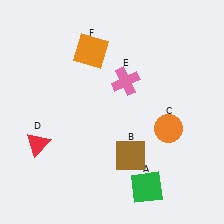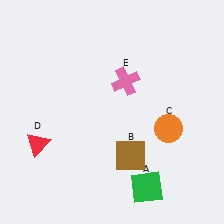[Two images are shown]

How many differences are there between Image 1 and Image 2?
There is 1 difference between the two images.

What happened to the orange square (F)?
The orange square (F) was removed in Image 2. It was in the top-left area of Image 1.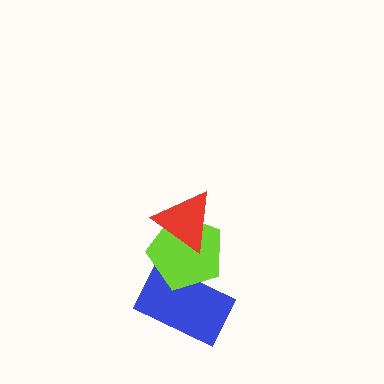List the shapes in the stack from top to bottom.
From top to bottom: the red triangle, the lime pentagon, the blue rectangle.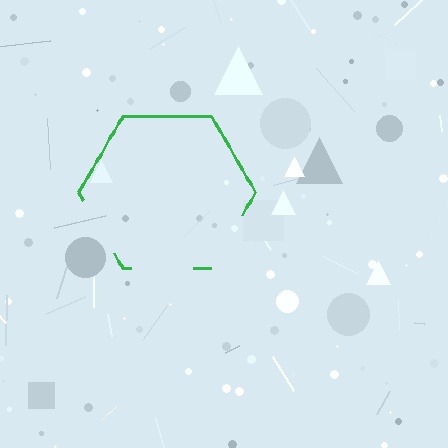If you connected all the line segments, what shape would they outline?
They would outline a hexagon.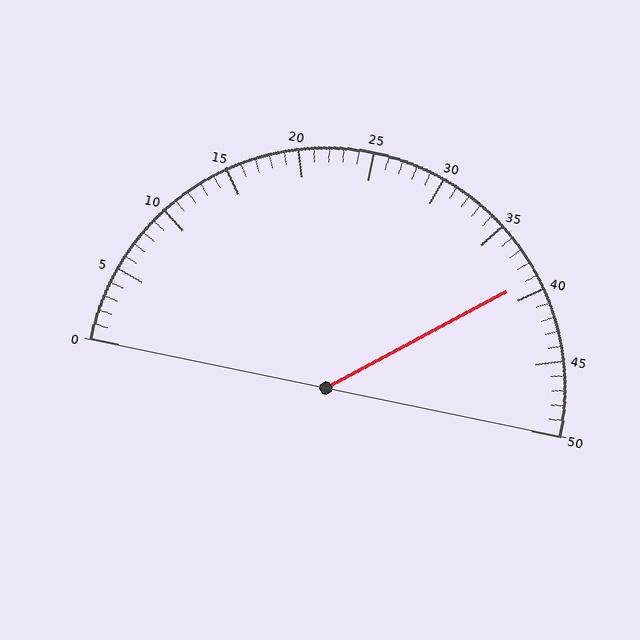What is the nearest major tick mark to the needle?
The nearest major tick mark is 40.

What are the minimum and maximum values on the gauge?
The gauge ranges from 0 to 50.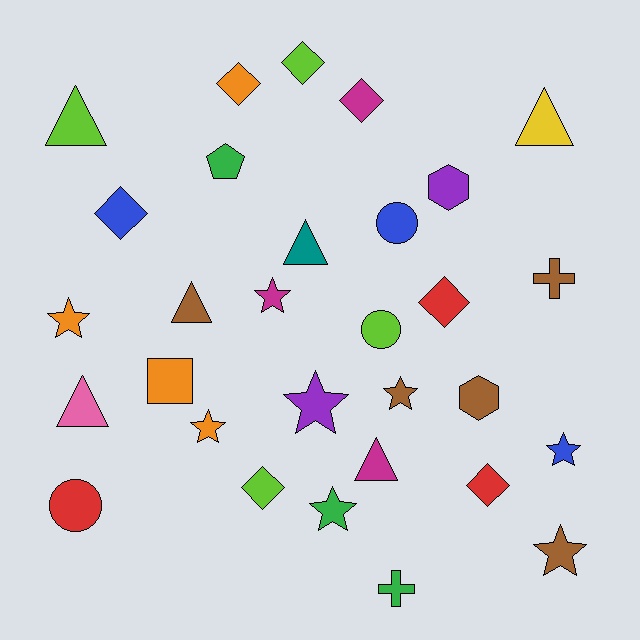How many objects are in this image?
There are 30 objects.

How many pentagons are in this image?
There is 1 pentagon.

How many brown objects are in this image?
There are 5 brown objects.